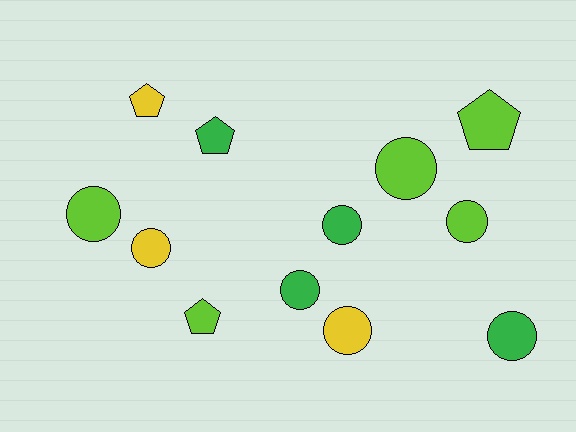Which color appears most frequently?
Lime, with 5 objects.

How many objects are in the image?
There are 12 objects.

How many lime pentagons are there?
There are 2 lime pentagons.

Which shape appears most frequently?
Circle, with 8 objects.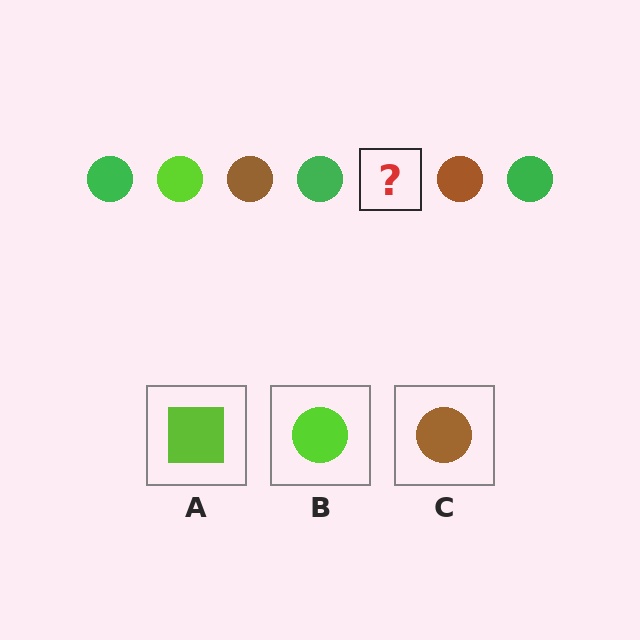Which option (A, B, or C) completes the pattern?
B.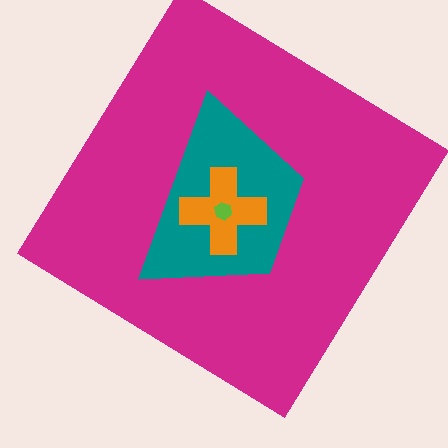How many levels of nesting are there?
4.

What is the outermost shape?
The magenta diamond.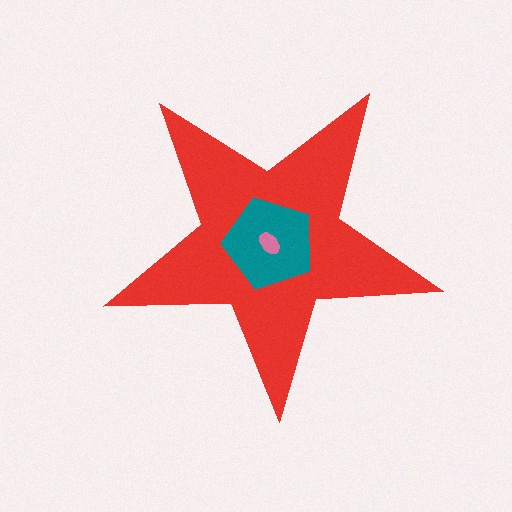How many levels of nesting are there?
3.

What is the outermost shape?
The red star.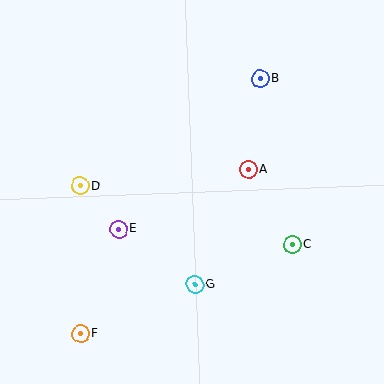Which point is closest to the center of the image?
Point A at (248, 170) is closest to the center.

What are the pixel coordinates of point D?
Point D is at (80, 186).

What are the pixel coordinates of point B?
Point B is at (260, 79).